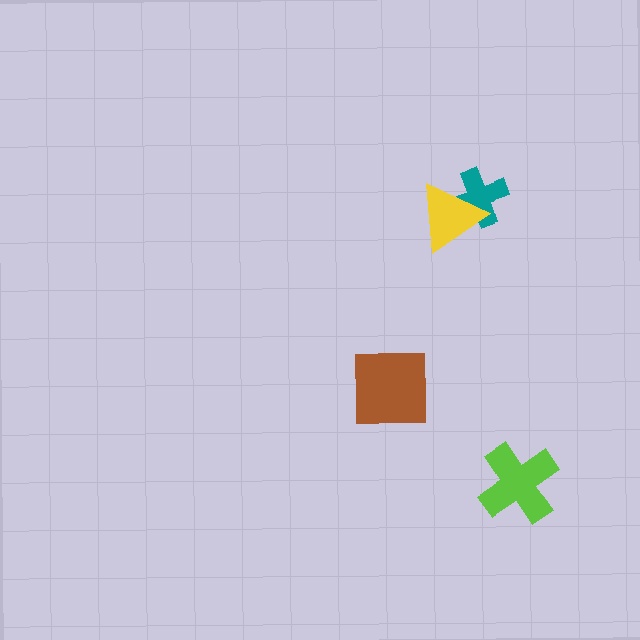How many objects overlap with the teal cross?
1 object overlaps with the teal cross.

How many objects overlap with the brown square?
0 objects overlap with the brown square.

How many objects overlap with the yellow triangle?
1 object overlaps with the yellow triangle.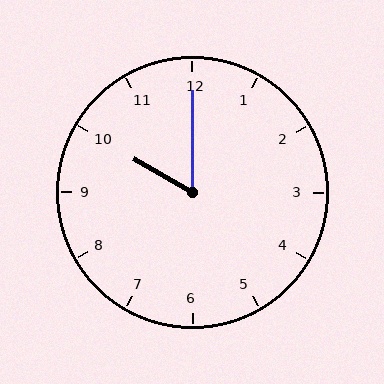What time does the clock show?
10:00.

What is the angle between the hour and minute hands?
Approximately 60 degrees.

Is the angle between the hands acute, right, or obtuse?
It is acute.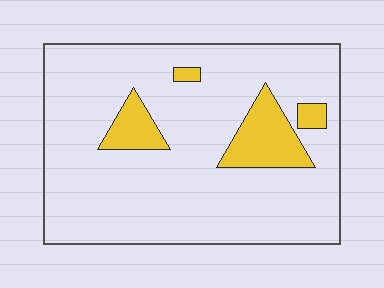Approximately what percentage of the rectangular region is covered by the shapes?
Approximately 15%.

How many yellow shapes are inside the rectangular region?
4.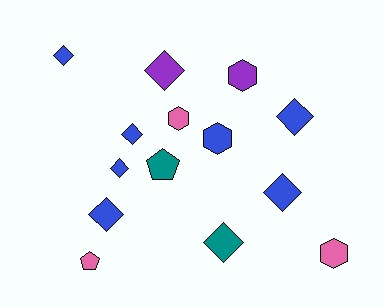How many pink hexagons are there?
There are 2 pink hexagons.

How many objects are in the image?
There are 14 objects.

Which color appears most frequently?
Blue, with 7 objects.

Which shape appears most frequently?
Diamond, with 8 objects.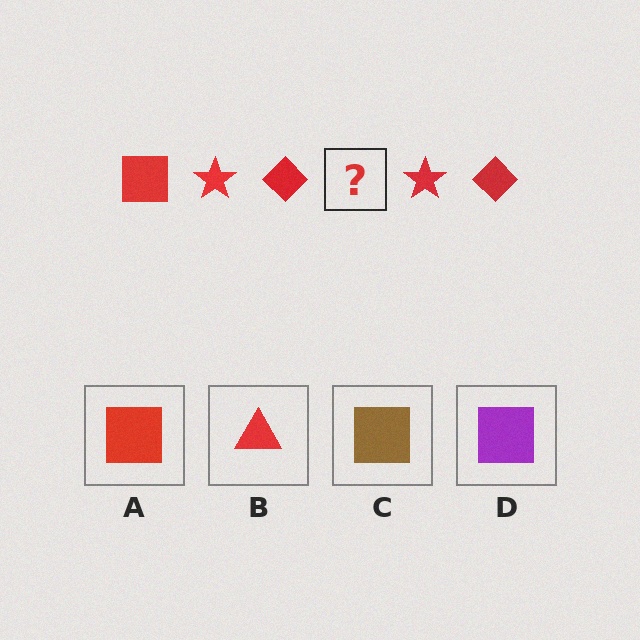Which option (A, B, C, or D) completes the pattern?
A.